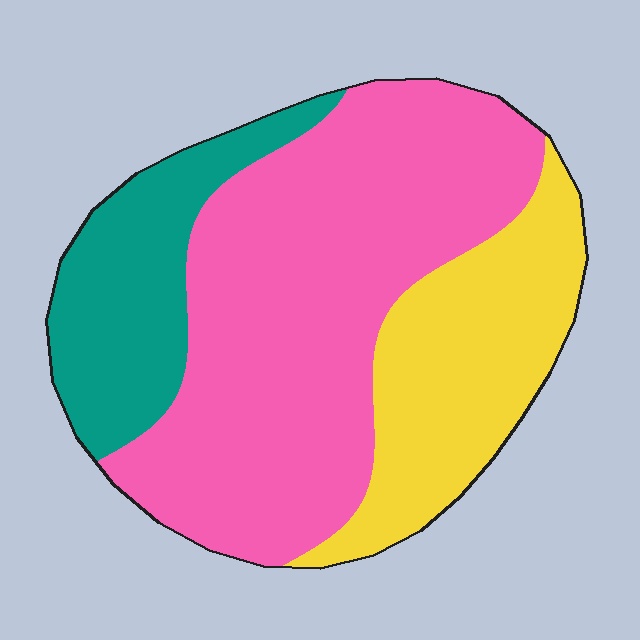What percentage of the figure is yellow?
Yellow covers around 25% of the figure.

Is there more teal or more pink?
Pink.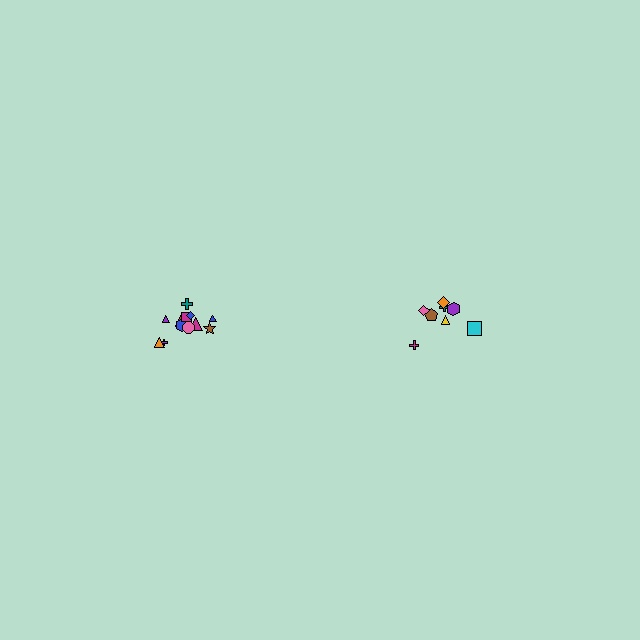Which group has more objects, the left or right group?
The left group.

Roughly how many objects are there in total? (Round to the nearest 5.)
Roughly 20 objects in total.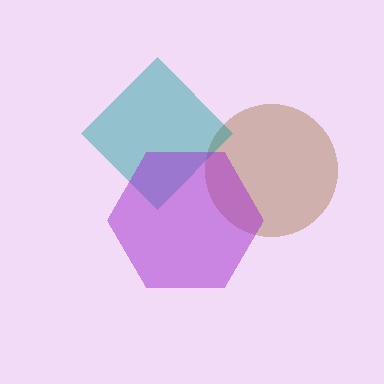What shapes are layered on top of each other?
The layered shapes are: a brown circle, a teal diamond, a purple hexagon.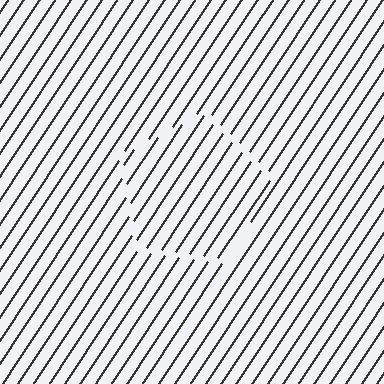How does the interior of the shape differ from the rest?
The interior of the shape contains the same grating, shifted by half a period — the contour is defined by the phase discontinuity where line-ends from the inner and outer gratings abut.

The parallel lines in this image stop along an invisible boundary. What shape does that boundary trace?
An illusory pentagon. The interior of the shape contains the same grating, shifted by half a period — the contour is defined by the phase discontinuity where line-ends from the inner and outer gratings abut.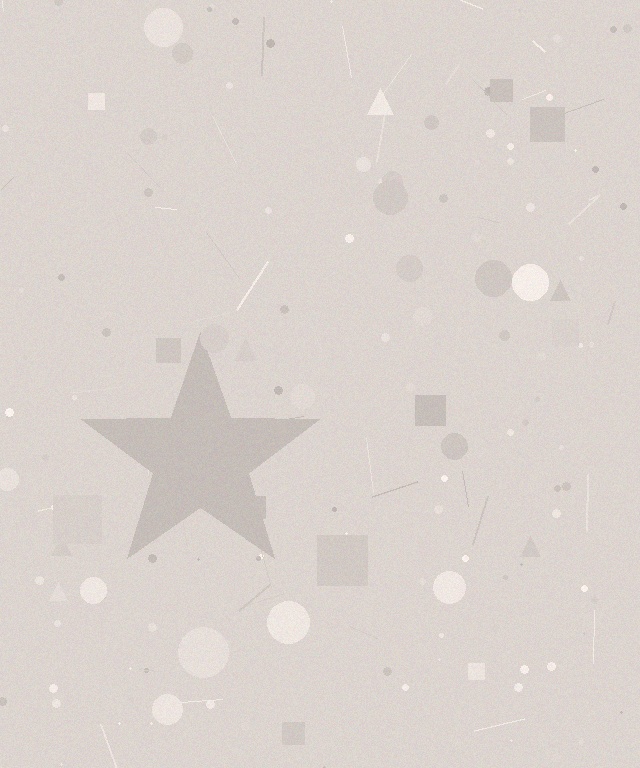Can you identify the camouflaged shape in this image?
The camouflaged shape is a star.